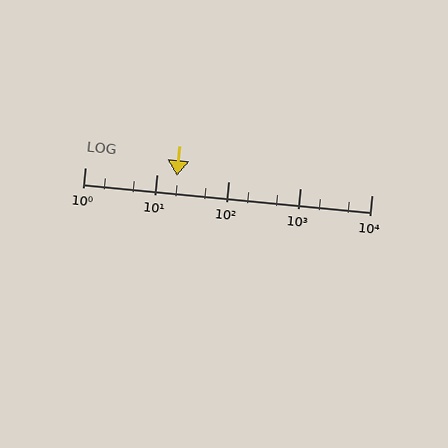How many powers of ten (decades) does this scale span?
The scale spans 4 decades, from 1 to 10000.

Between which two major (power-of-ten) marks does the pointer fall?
The pointer is between 10 and 100.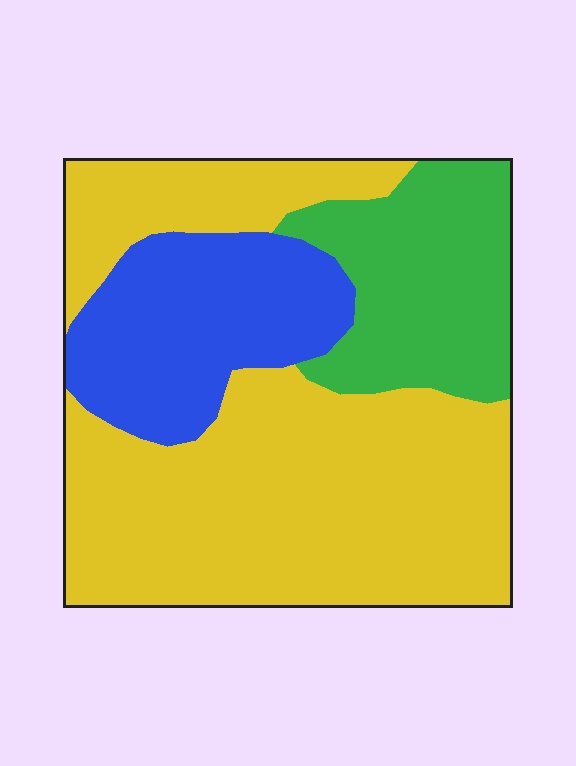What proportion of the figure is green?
Green takes up less than a quarter of the figure.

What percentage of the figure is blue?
Blue covers around 20% of the figure.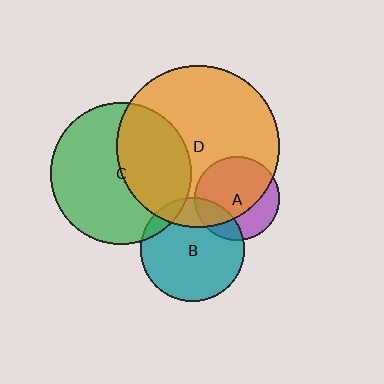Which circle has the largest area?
Circle D (orange).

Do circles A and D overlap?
Yes.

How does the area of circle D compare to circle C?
Approximately 1.3 times.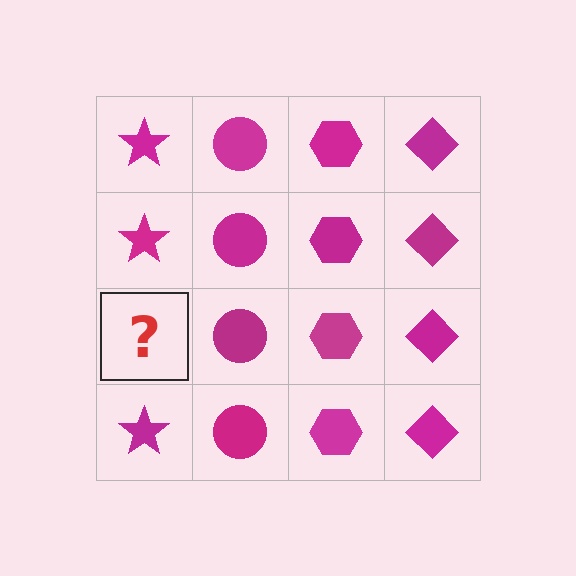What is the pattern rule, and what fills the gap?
The rule is that each column has a consistent shape. The gap should be filled with a magenta star.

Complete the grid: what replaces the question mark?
The question mark should be replaced with a magenta star.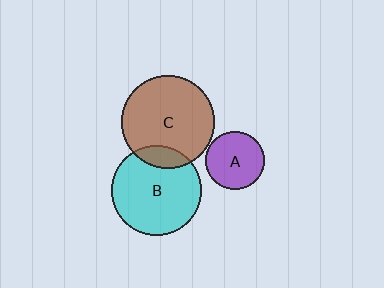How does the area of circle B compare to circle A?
Approximately 2.4 times.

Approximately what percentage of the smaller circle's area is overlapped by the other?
Approximately 15%.